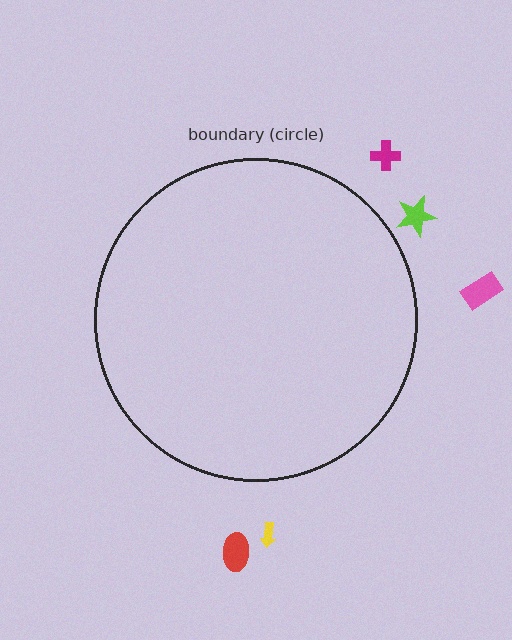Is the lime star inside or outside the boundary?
Outside.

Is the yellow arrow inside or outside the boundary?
Outside.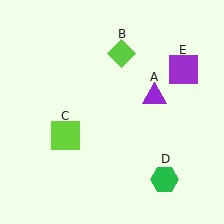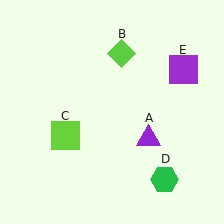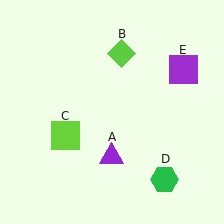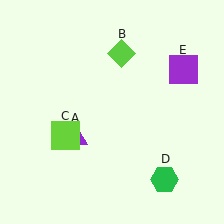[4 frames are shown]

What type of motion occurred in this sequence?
The purple triangle (object A) rotated clockwise around the center of the scene.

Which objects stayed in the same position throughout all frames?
Lime diamond (object B) and lime square (object C) and green hexagon (object D) and purple square (object E) remained stationary.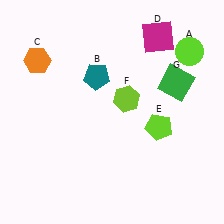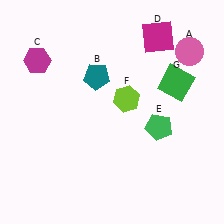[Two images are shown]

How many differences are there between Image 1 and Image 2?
There are 3 differences between the two images.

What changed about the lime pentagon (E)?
In Image 1, E is lime. In Image 2, it changed to green.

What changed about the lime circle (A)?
In Image 1, A is lime. In Image 2, it changed to pink.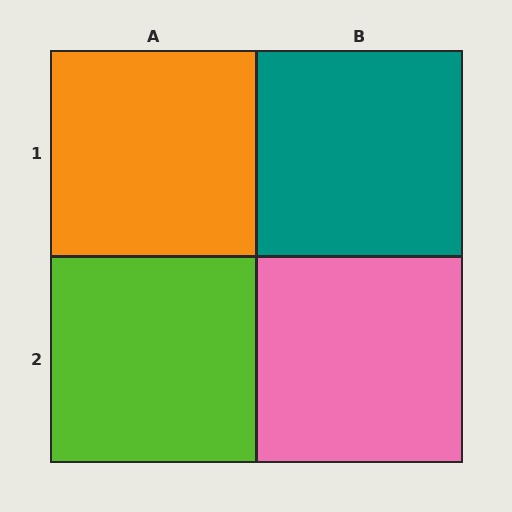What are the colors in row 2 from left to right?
Lime, pink.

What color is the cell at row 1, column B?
Teal.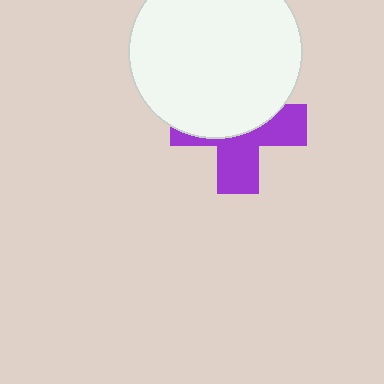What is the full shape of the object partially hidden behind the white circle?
The partially hidden object is a purple cross.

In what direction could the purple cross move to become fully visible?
The purple cross could move down. That would shift it out from behind the white circle entirely.